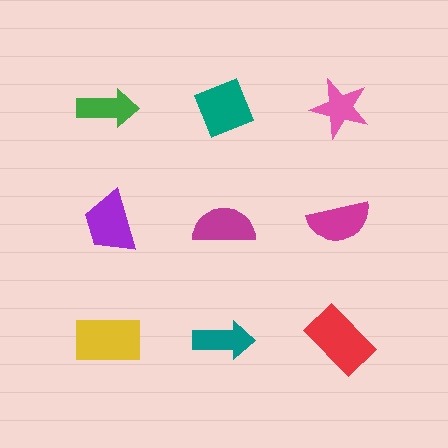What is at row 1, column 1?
A green arrow.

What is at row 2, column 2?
A magenta semicircle.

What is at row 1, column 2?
A teal diamond.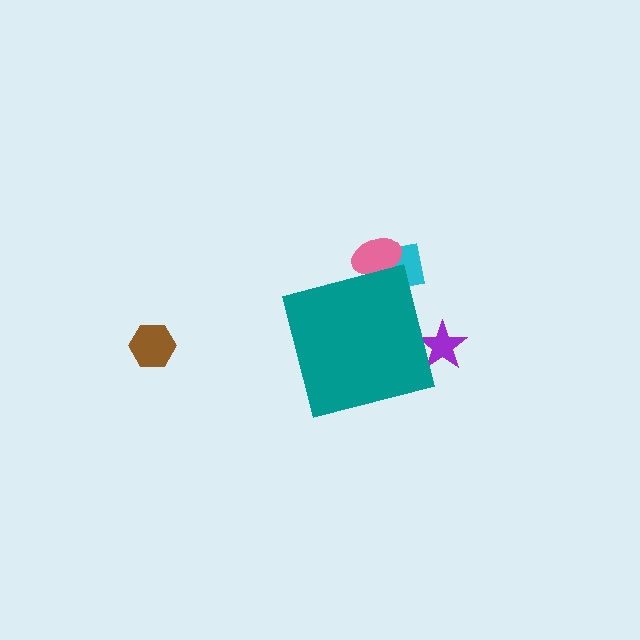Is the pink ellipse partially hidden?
Yes, the pink ellipse is partially hidden behind the teal square.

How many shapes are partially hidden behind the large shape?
3 shapes are partially hidden.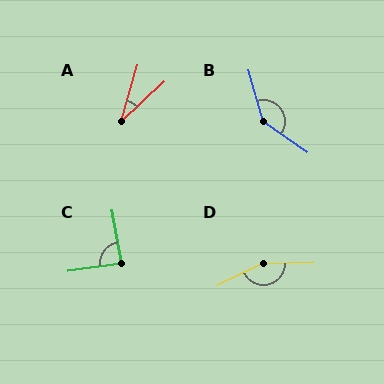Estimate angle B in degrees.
Approximately 140 degrees.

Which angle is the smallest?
A, at approximately 31 degrees.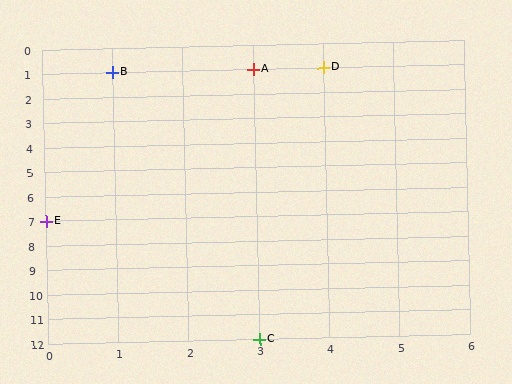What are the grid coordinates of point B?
Point B is at grid coordinates (1, 1).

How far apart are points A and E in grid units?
Points A and E are 3 columns and 6 rows apart (about 6.7 grid units diagonally).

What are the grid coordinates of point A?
Point A is at grid coordinates (3, 1).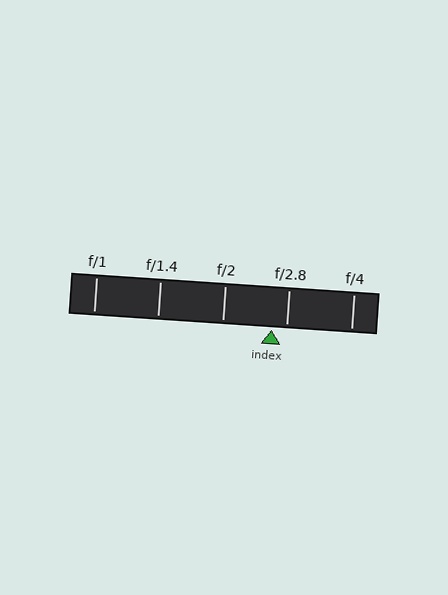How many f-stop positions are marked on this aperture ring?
There are 5 f-stop positions marked.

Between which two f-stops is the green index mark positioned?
The index mark is between f/2 and f/2.8.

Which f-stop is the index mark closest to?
The index mark is closest to f/2.8.